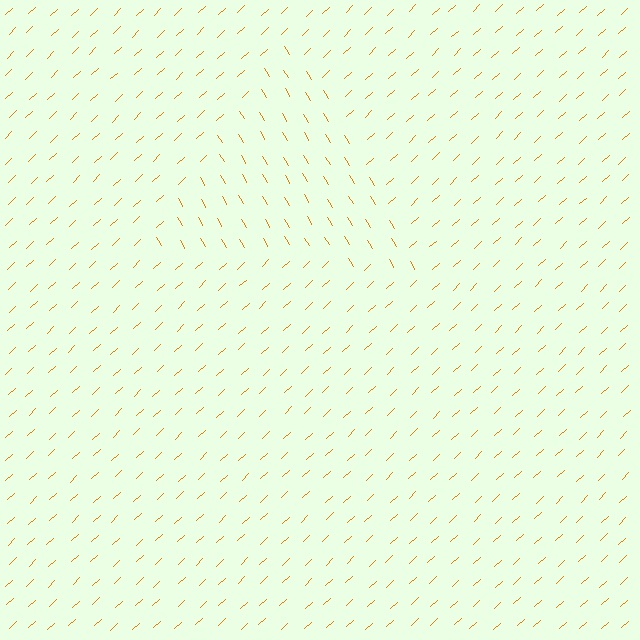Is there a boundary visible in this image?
Yes, there is a texture boundary formed by a change in line orientation.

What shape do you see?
I see a triangle.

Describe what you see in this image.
The image is filled with small orange line segments. A triangle region in the image has lines oriented differently from the surrounding lines, creating a visible texture boundary.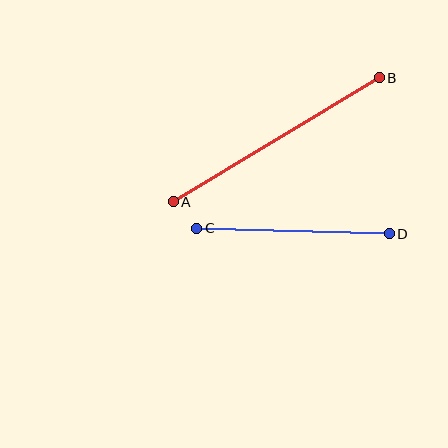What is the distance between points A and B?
The distance is approximately 240 pixels.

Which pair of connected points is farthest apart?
Points A and B are farthest apart.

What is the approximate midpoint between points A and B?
The midpoint is at approximately (276, 140) pixels.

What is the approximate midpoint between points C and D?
The midpoint is at approximately (293, 231) pixels.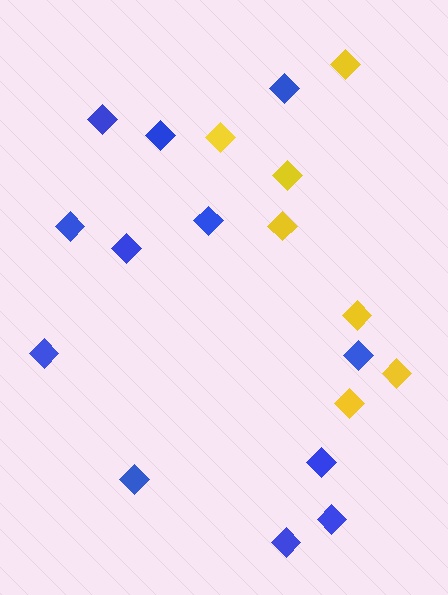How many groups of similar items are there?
There are 2 groups: one group of blue diamonds (12) and one group of yellow diamonds (7).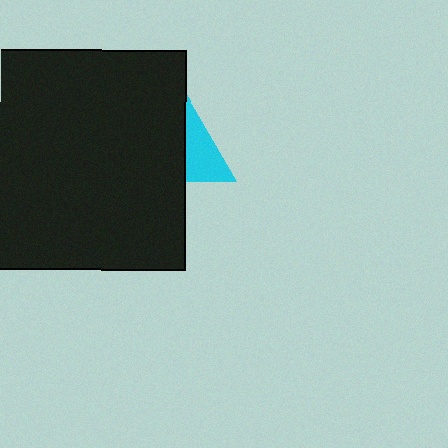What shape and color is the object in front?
The object in front is a black square.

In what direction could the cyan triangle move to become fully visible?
The cyan triangle could move right. That would shift it out from behind the black square entirely.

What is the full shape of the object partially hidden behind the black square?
The partially hidden object is a cyan triangle.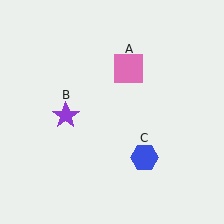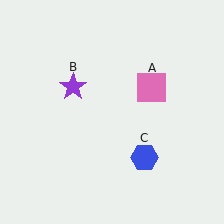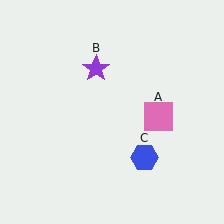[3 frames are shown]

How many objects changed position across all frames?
2 objects changed position: pink square (object A), purple star (object B).